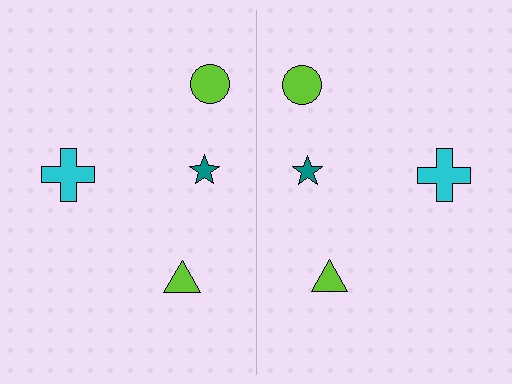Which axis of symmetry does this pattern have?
The pattern has a vertical axis of symmetry running through the center of the image.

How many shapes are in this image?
There are 8 shapes in this image.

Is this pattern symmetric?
Yes, this pattern has bilateral (reflection) symmetry.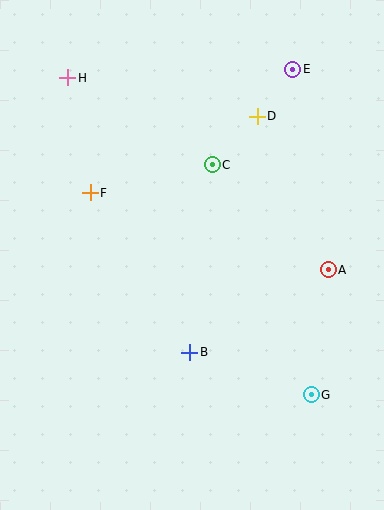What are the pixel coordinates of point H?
Point H is at (68, 78).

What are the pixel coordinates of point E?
Point E is at (293, 69).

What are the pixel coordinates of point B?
Point B is at (190, 352).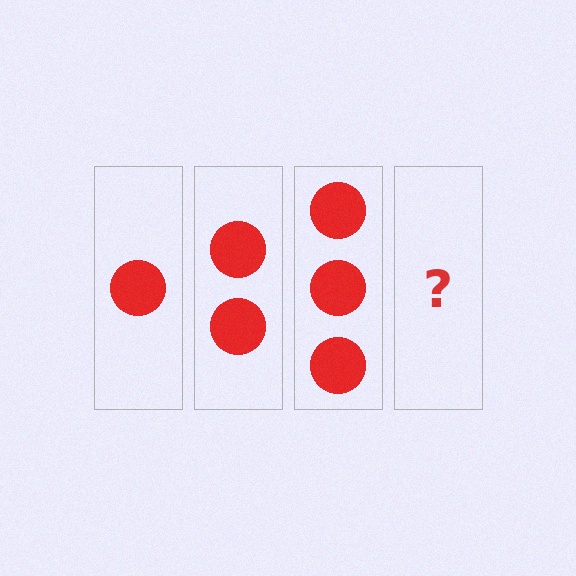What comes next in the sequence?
The next element should be 4 circles.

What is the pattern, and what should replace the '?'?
The pattern is that each step adds one more circle. The '?' should be 4 circles.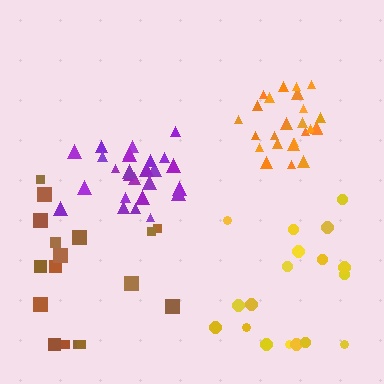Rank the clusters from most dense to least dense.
orange, purple, yellow, brown.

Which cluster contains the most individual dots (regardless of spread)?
Purple (26).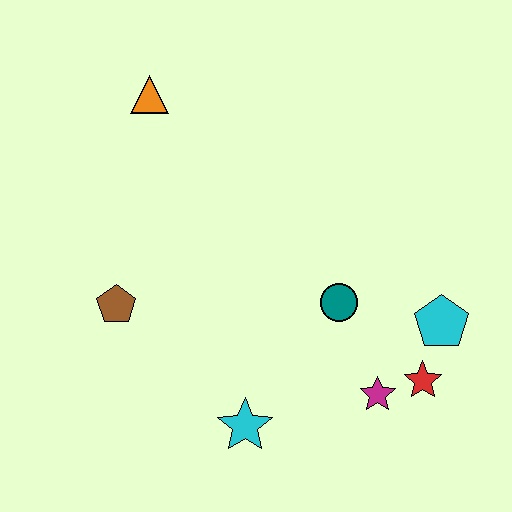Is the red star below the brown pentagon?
Yes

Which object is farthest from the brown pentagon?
The cyan pentagon is farthest from the brown pentagon.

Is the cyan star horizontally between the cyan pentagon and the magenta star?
No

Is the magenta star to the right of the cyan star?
Yes